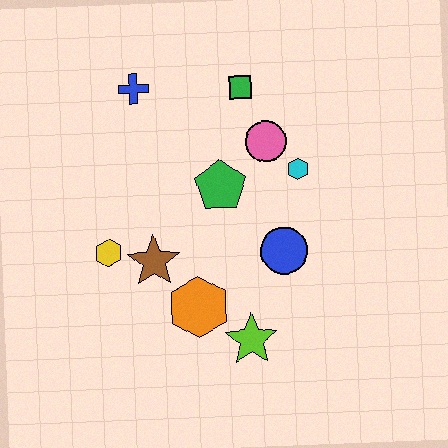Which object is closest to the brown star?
The yellow hexagon is closest to the brown star.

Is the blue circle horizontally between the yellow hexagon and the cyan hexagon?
Yes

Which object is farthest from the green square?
The lime star is farthest from the green square.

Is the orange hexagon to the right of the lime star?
No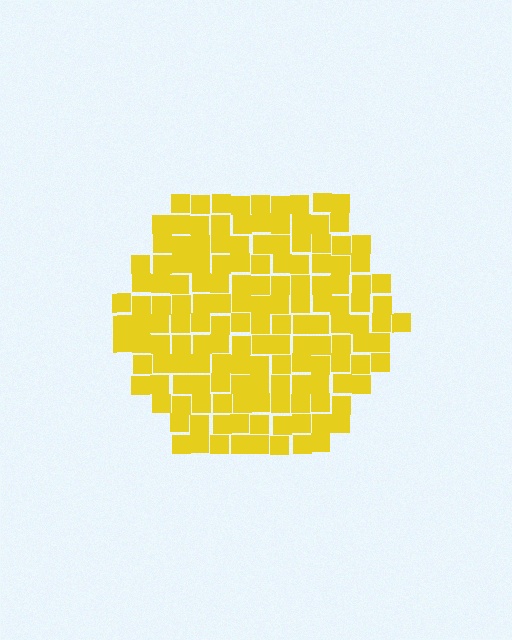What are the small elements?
The small elements are squares.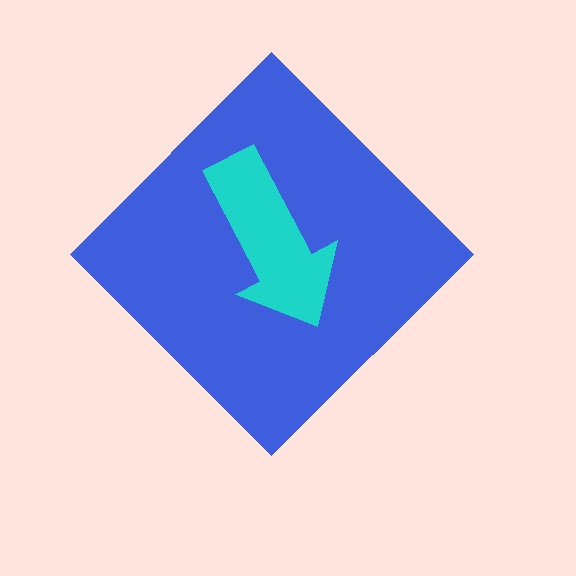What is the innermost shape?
The cyan arrow.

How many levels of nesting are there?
2.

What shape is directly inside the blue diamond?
The cyan arrow.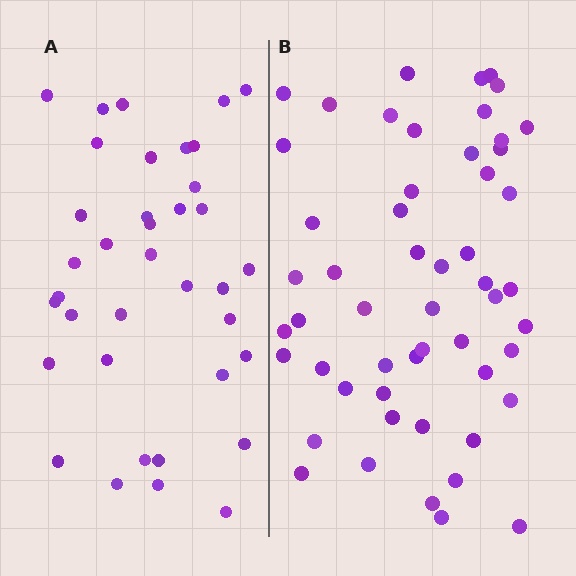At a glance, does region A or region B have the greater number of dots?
Region B (the right region) has more dots.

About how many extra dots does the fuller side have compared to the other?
Region B has approximately 15 more dots than region A.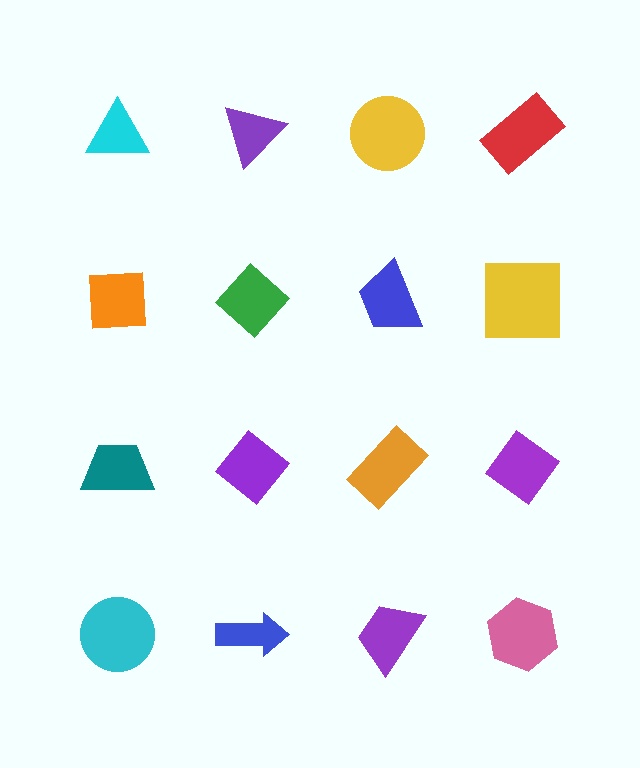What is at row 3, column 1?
A teal trapezoid.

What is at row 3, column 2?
A purple diamond.